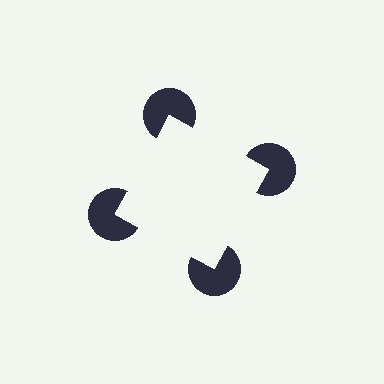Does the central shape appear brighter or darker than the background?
It typically appears slightly brighter than the background, even though no actual brightness change is drawn.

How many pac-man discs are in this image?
There are 4 — one at each vertex of the illusory square.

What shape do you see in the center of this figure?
An illusory square — its edges are inferred from the aligned wedge cuts in the pac-man discs, not physically drawn.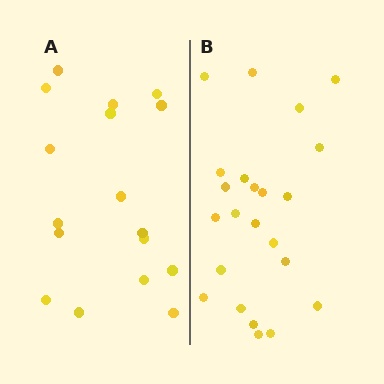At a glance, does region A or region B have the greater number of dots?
Region B (the right region) has more dots.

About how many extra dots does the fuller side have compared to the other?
Region B has about 6 more dots than region A.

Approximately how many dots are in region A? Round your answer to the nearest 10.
About 20 dots. (The exact count is 17, which rounds to 20.)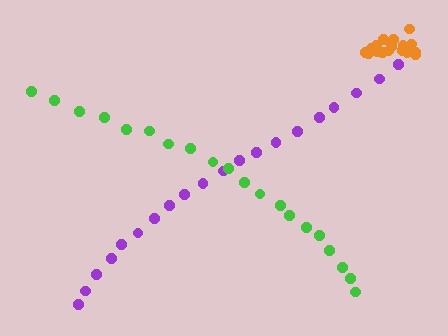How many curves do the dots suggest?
There are 3 distinct paths.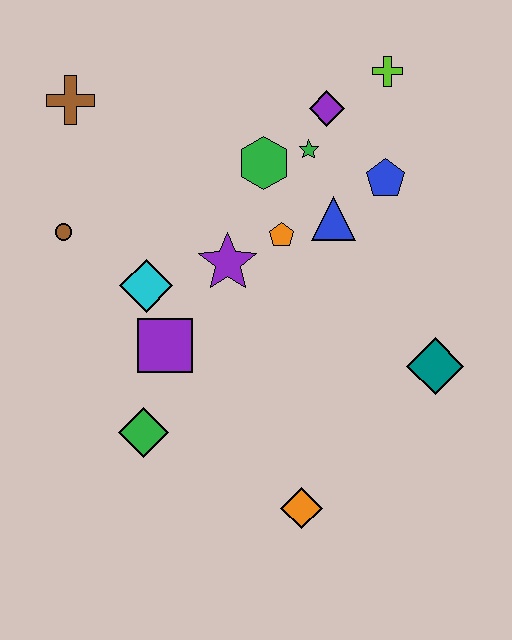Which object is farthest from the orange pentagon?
The orange diamond is farthest from the orange pentagon.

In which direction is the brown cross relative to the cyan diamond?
The brown cross is above the cyan diamond.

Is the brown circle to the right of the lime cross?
No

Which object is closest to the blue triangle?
The orange pentagon is closest to the blue triangle.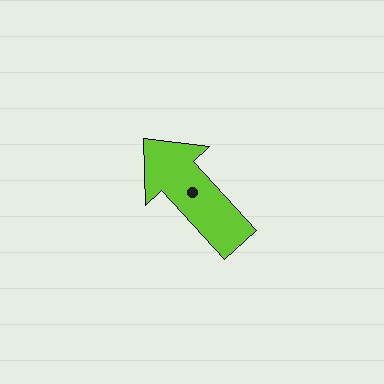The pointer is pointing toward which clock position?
Roughly 11 o'clock.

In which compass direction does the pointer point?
Northwest.